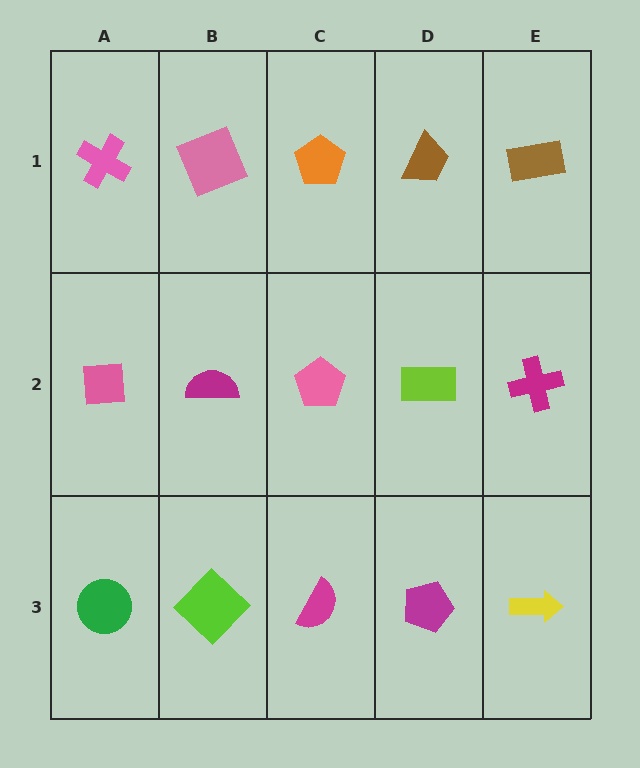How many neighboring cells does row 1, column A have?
2.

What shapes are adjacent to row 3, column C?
A pink pentagon (row 2, column C), a lime diamond (row 3, column B), a magenta pentagon (row 3, column D).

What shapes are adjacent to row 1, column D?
A lime rectangle (row 2, column D), an orange pentagon (row 1, column C), a brown rectangle (row 1, column E).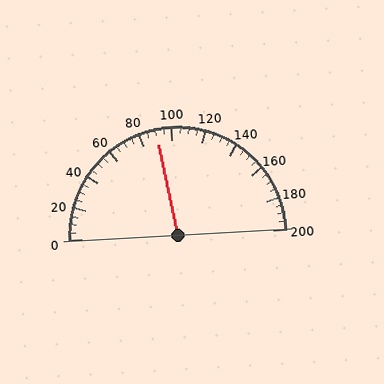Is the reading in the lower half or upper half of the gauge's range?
The reading is in the lower half of the range (0 to 200).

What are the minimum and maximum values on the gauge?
The gauge ranges from 0 to 200.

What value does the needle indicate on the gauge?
The needle indicates approximately 90.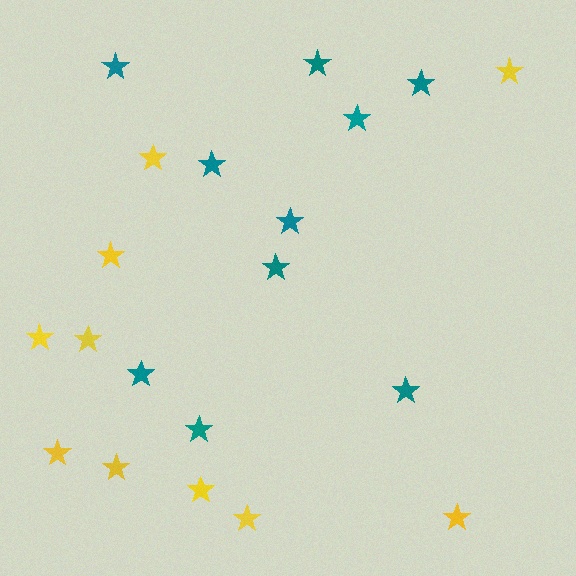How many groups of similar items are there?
There are 2 groups: one group of yellow stars (10) and one group of teal stars (10).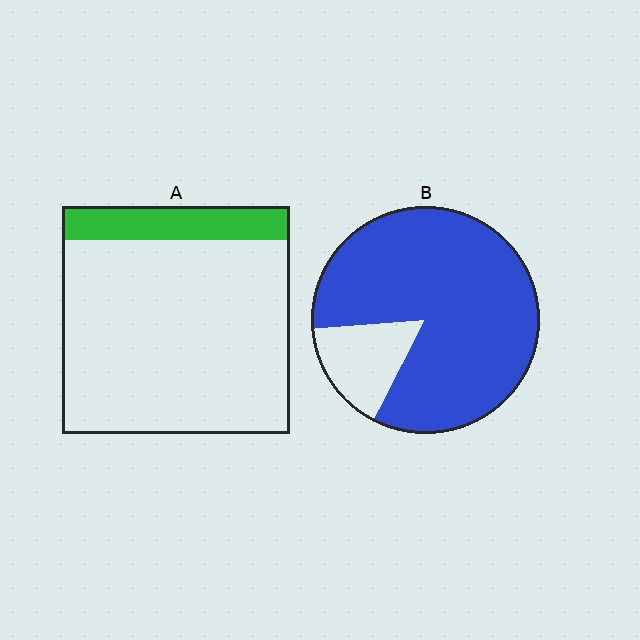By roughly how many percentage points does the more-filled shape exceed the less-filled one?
By roughly 70 percentage points (B over A).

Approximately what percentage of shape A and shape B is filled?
A is approximately 15% and B is approximately 85%.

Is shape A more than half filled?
No.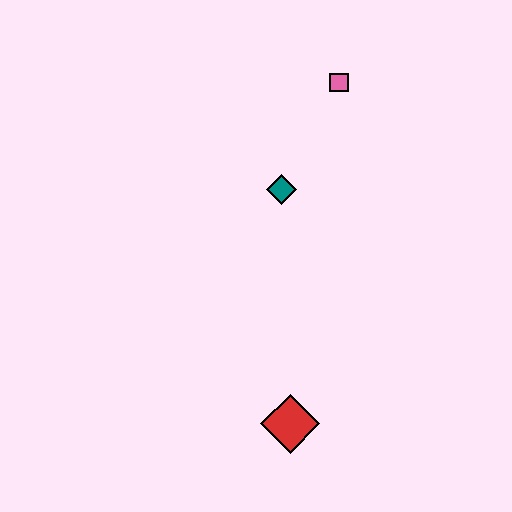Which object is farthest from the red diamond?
The pink square is farthest from the red diamond.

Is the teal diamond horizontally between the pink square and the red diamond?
No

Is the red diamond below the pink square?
Yes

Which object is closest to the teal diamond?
The pink square is closest to the teal diamond.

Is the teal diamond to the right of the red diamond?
No